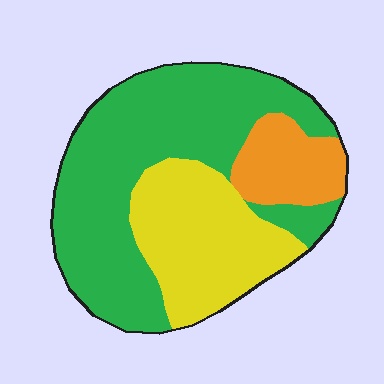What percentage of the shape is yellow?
Yellow takes up about one third (1/3) of the shape.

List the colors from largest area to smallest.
From largest to smallest: green, yellow, orange.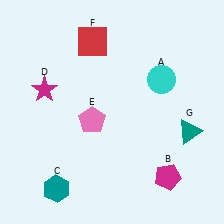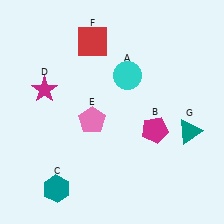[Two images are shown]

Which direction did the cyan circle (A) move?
The cyan circle (A) moved left.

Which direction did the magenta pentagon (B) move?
The magenta pentagon (B) moved up.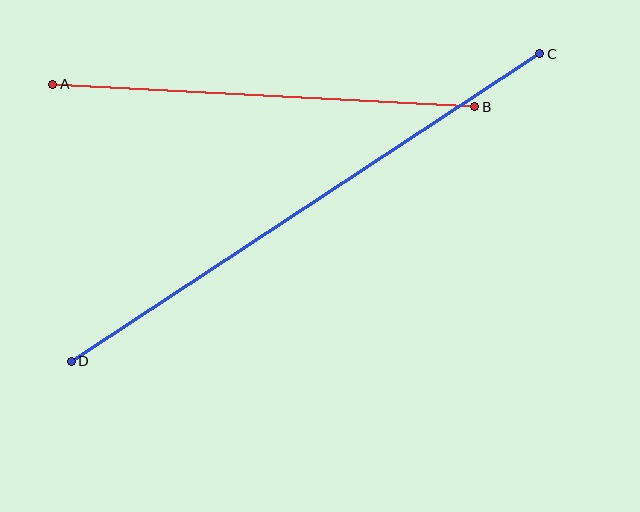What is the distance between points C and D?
The distance is approximately 561 pixels.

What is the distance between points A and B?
The distance is approximately 423 pixels.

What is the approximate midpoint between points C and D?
The midpoint is at approximately (305, 208) pixels.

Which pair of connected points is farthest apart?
Points C and D are farthest apart.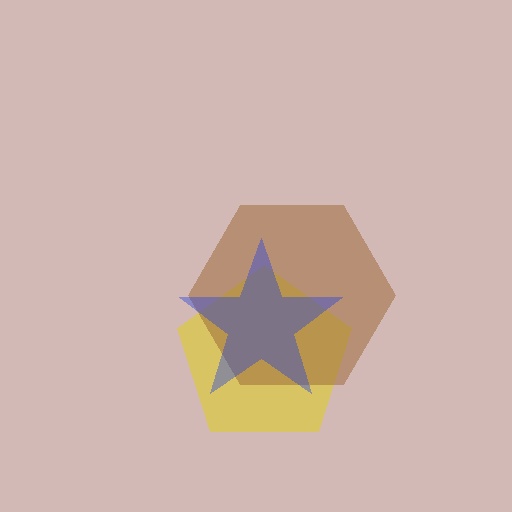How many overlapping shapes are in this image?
There are 3 overlapping shapes in the image.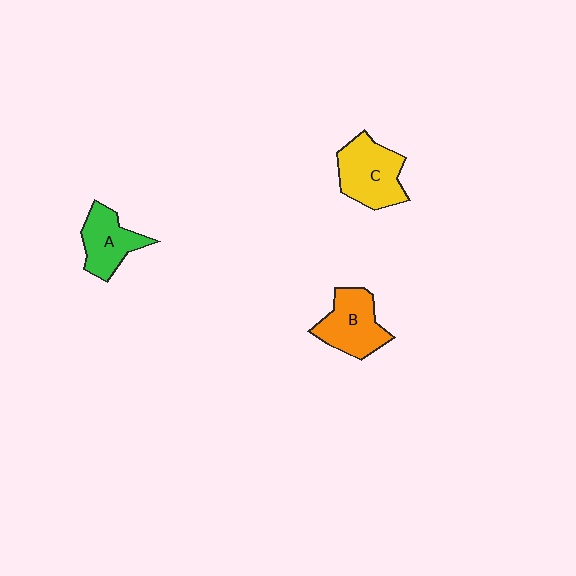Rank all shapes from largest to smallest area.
From largest to smallest: C (yellow), B (orange), A (green).